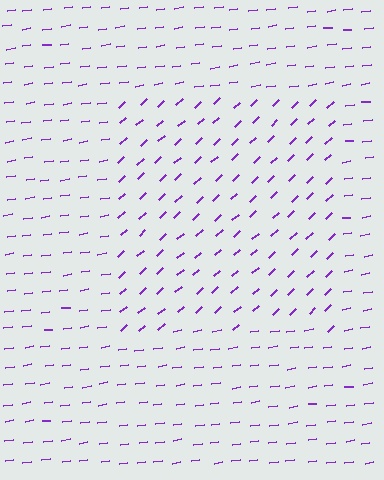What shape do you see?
I see a rectangle.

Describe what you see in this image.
The image is filled with small purple line segments. A rectangle region in the image has lines oriented differently from the surrounding lines, creating a visible texture boundary.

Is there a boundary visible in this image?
Yes, there is a texture boundary formed by a change in line orientation.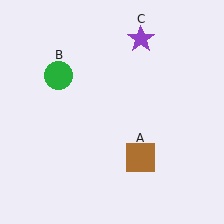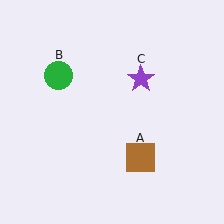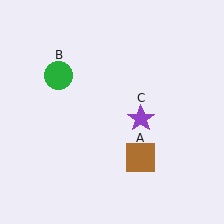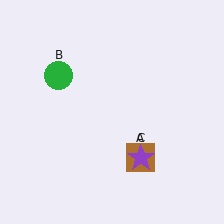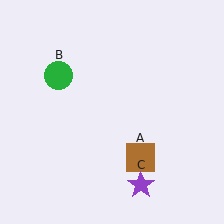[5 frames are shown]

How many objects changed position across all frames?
1 object changed position: purple star (object C).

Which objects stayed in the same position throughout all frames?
Brown square (object A) and green circle (object B) remained stationary.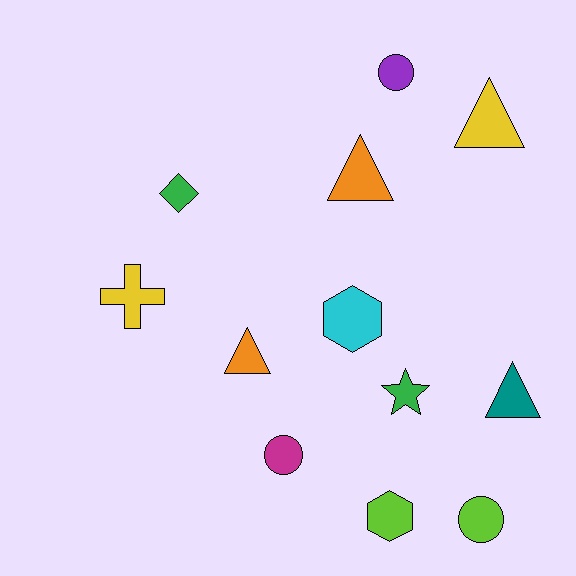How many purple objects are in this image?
There is 1 purple object.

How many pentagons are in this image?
There are no pentagons.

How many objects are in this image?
There are 12 objects.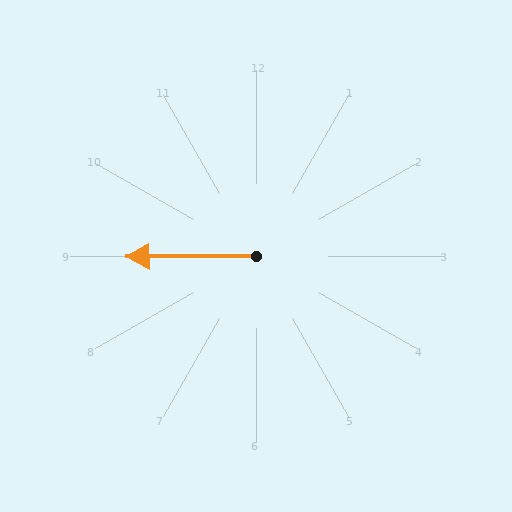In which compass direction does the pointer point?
West.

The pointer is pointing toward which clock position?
Roughly 9 o'clock.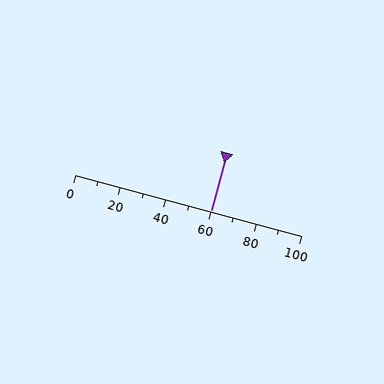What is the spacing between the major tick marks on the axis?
The major ticks are spaced 20 apart.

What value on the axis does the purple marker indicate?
The marker indicates approximately 60.